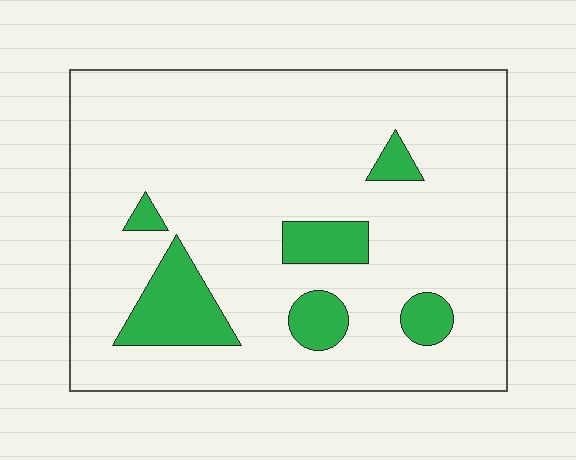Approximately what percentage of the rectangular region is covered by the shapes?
Approximately 15%.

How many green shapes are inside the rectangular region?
6.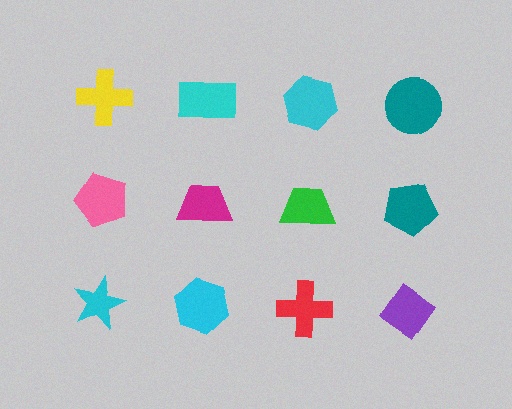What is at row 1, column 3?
A cyan hexagon.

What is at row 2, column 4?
A teal pentagon.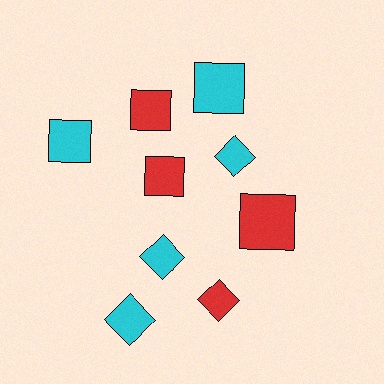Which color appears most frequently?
Cyan, with 5 objects.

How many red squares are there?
There are 3 red squares.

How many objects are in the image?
There are 9 objects.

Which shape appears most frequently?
Square, with 5 objects.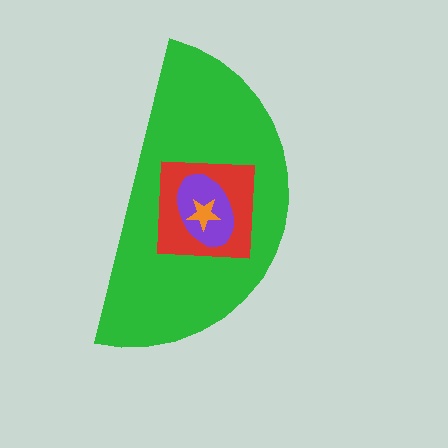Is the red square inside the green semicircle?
Yes.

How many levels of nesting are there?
4.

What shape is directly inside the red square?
The purple ellipse.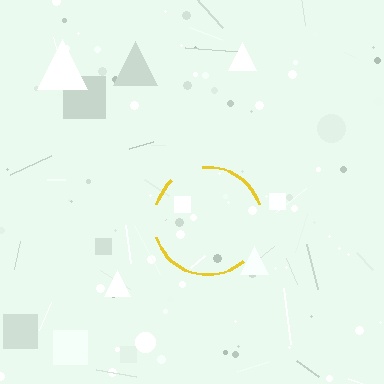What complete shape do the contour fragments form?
The contour fragments form a circle.